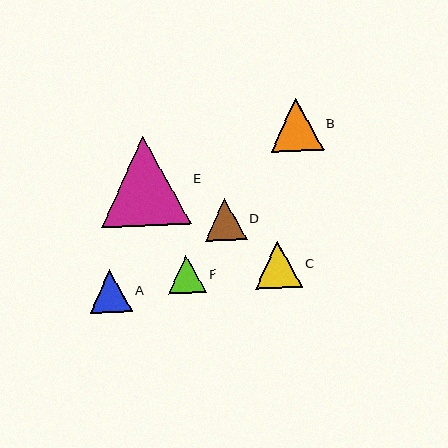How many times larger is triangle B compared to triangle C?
Triangle B is approximately 1.1 times the size of triangle C.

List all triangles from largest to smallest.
From largest to smallest: E, B, C, A, D, F.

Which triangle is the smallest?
Triangle F is the smallest with a size of approximately 38 pixels.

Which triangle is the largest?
Triangle E is the largest with a size of approximately 90 pixels.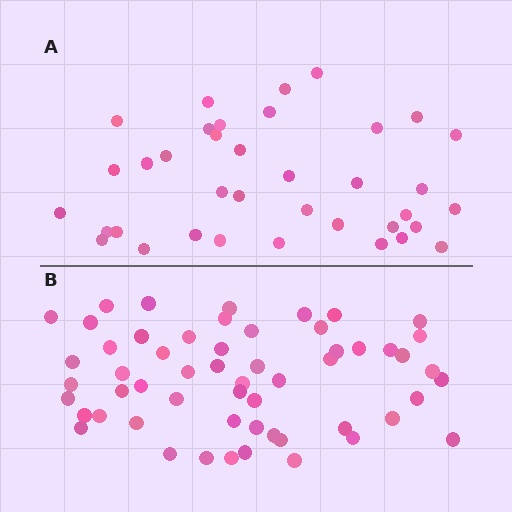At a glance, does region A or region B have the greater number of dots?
Region B (the bottom region) has more dots.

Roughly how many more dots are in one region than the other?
Region B has approximately 20 more dots than region A.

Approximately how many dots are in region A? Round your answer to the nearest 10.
About 40 dots. (The exact count is 37, which rounds to 40.)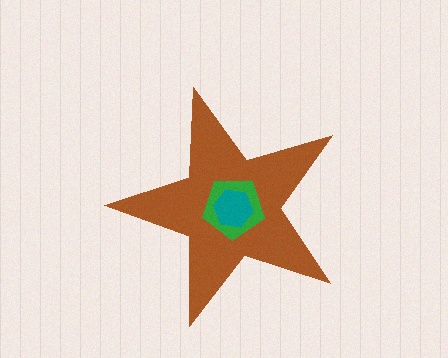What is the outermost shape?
The brown star.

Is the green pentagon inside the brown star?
Yes.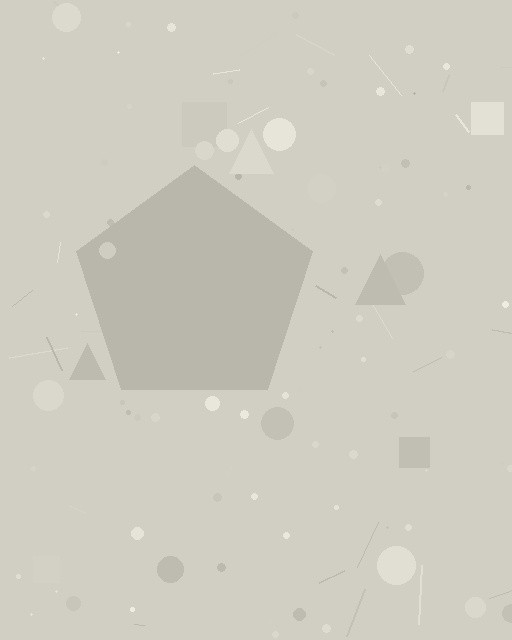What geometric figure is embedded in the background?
A pentagon is embedded in the background.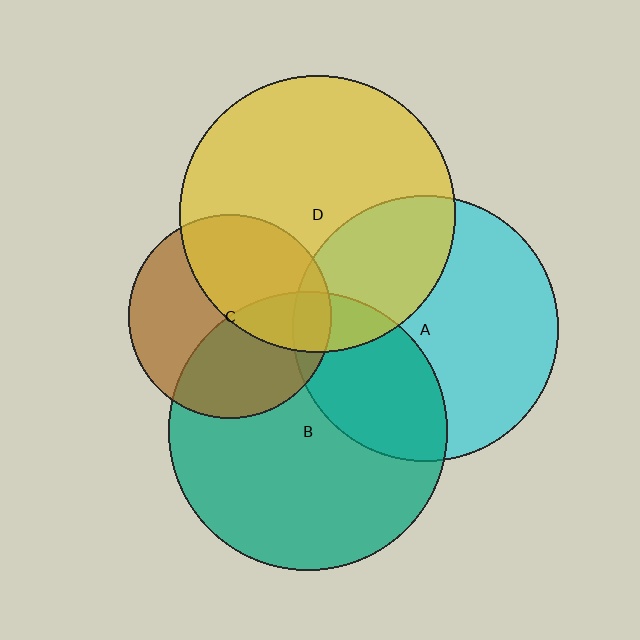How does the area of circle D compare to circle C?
Approximately 1.8 times.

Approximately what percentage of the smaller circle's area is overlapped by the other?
Approximately 45%.